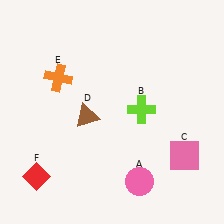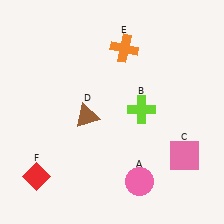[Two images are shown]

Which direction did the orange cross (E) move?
The orange cross (E) moved right.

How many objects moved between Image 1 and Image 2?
1 object moved between the two images.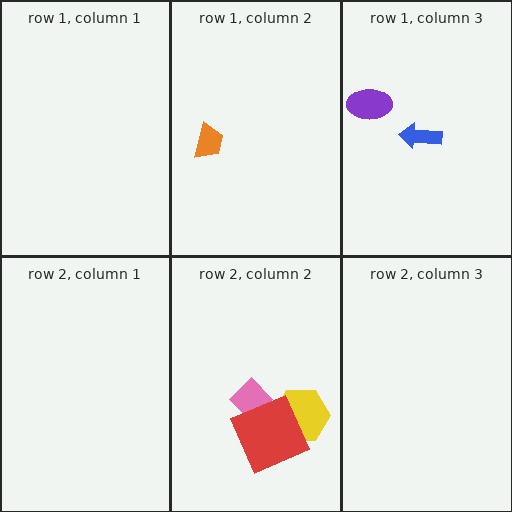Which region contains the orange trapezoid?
The row 1, column 2 region.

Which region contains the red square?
The row 2, column 2 region.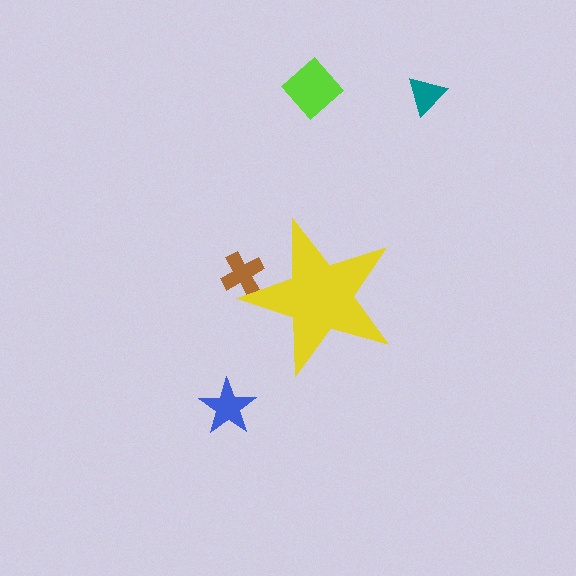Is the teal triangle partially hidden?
No, the teal triangle is fully visible.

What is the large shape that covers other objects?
A yellow star.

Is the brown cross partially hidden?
Yes, the brown cross is partially hidden behind the yellow star.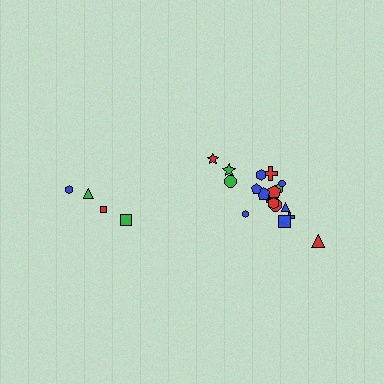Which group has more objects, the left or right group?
The right group.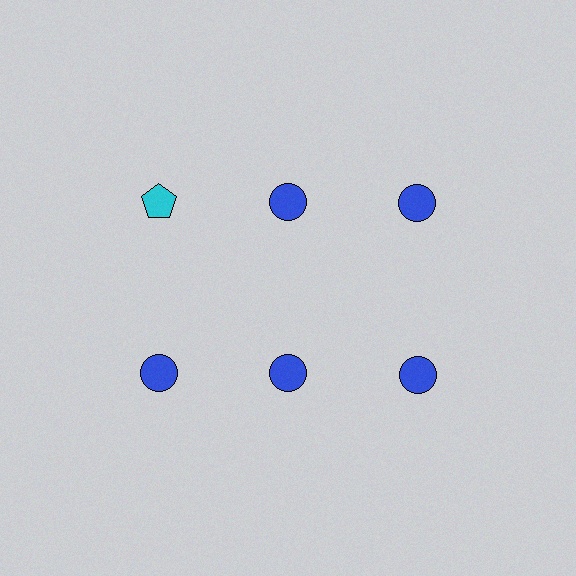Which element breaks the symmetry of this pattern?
The cyan pentagon in the top row, leftmost column breaks the symmetry. All other shapes are blue circles.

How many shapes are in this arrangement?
There are 6 shapes arranged in a grid pattern.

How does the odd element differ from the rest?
It differs in both color (cyan instead of blue) and shape (pentagon instead of circle).